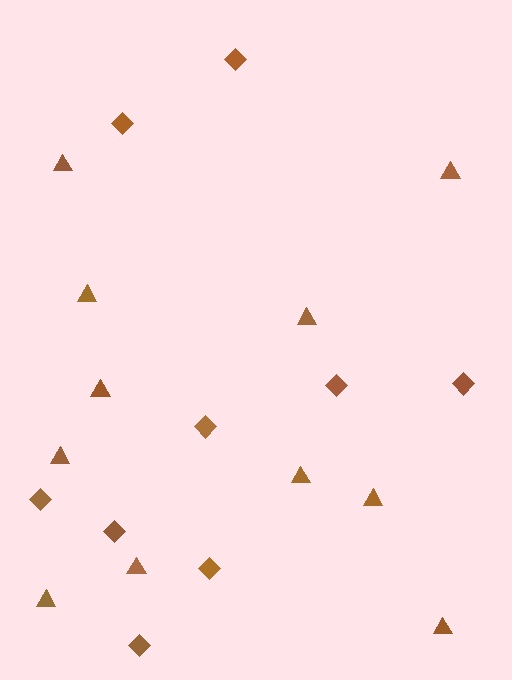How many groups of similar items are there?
There are 2 groups: one group of diamonds (9) and one group of triangles (11).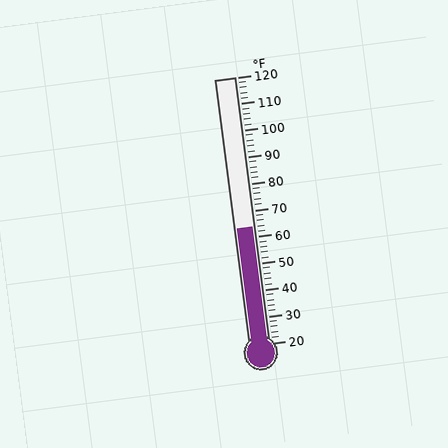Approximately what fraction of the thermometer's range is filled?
The thermometer is filled to approximately 45% of its range.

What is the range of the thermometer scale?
The thermometer scale ranges from 20°F to 120°F.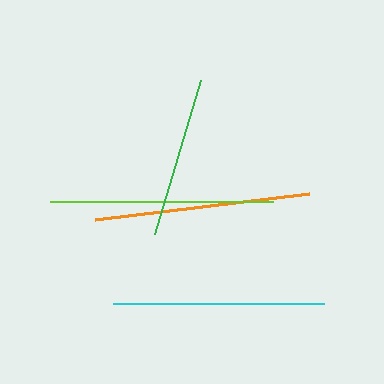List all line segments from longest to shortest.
From longest to shortest: lime, orange, cyan, green.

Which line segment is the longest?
The lime line is the longest at approximately 223 pixels.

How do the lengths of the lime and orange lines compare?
The lime and orange lines are approximately the same length.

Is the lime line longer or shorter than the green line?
The lime line is longer than the green line.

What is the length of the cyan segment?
The cyan segment is approximately 211 pixels long.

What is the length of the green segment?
The green segment is approximately 161 pixels long.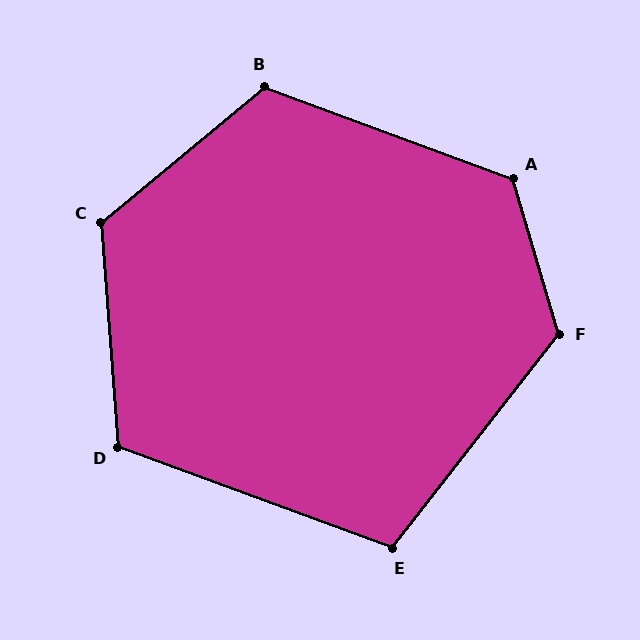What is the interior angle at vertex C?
Approximately 126 degrees (obtuse).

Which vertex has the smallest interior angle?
E, at approximately 108 degrees.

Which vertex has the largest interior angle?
A, at approximately 127 degrees.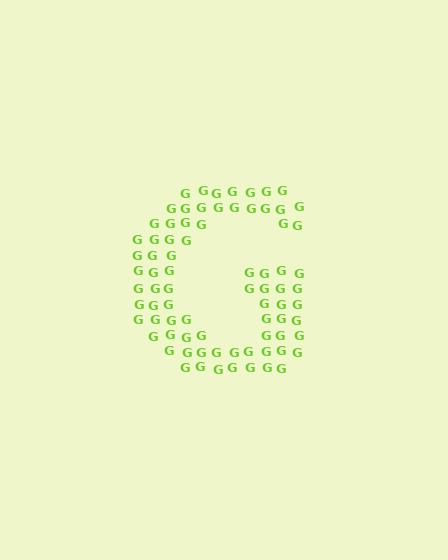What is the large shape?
The large shape is the letter G.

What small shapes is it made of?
It is made of small letter G's.